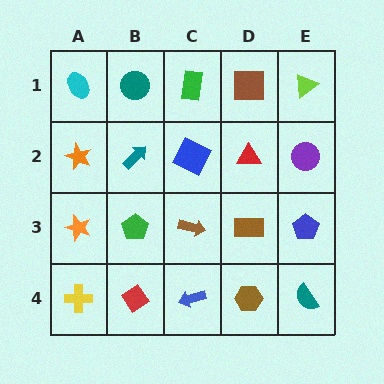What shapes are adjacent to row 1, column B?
A teal arrow (row 2, column B), a cyan ellipse (row 1, column A), a green rectangle (row 1, column C).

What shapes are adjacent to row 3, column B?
A teal arrow (row 2, column B), a red diamond (row 4, column B), an orange star (row 3, column A), a brown arrow (row 3, column C).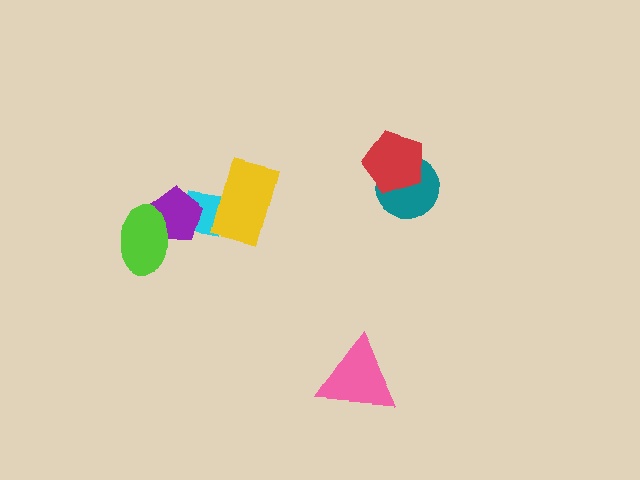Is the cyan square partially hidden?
Yes, it is partially covered by another shape.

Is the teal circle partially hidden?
Yes, it is partially covered by another shape.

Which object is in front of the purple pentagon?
The lime ellipse is in front of the purple pentagon.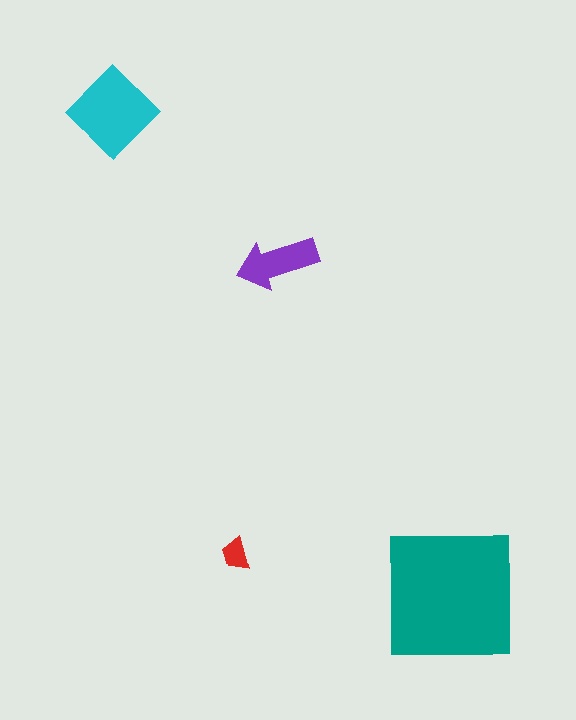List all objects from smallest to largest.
The red trapezoid, the purple arrow, the cyan diamond, the teal square.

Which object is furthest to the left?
The cyan diamond is leftmost.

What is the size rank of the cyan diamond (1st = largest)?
2nd.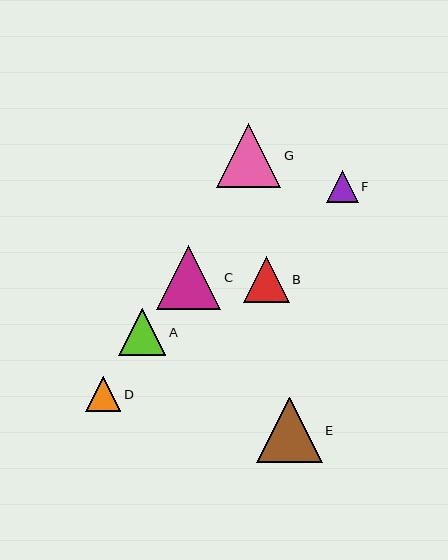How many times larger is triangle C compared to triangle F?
Triangle C is approximately 2.0 times the size of triangle F.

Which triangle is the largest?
Triangle E is the largest with a size of approximately 66 pixels.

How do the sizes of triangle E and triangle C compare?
Triangle E and triangle C are approximately the same size.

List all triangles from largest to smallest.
From largest to smallest: E, G, C, A, B, D, F.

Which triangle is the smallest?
Triangle F is the smallest with a size of approximately 32 pixels.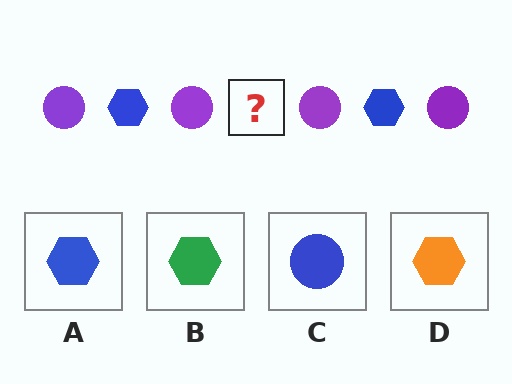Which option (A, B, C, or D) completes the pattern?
A.